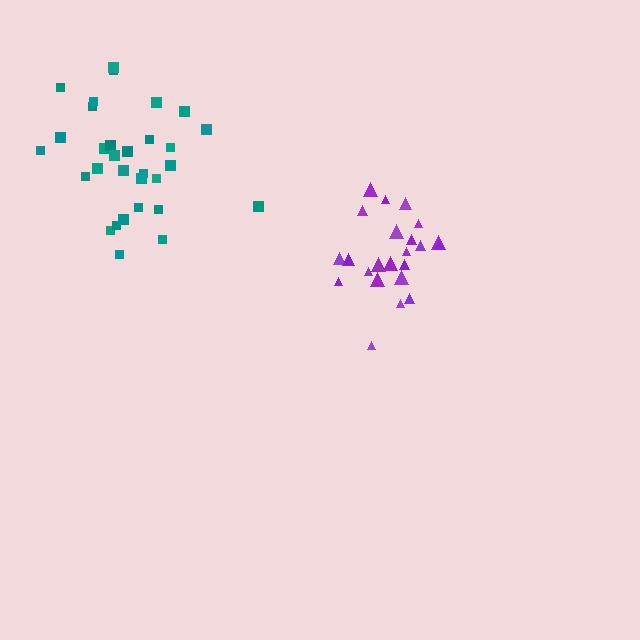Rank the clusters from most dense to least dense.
purple, teal.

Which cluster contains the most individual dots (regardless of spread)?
Teal (31).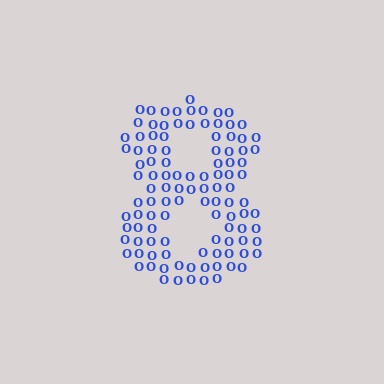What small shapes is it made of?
It is made of small letter O's.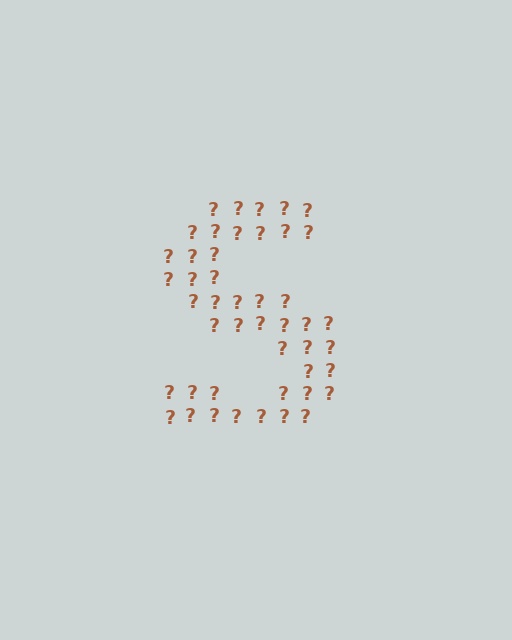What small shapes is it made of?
It is made of small question marks.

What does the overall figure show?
The overall figure shows the letter S.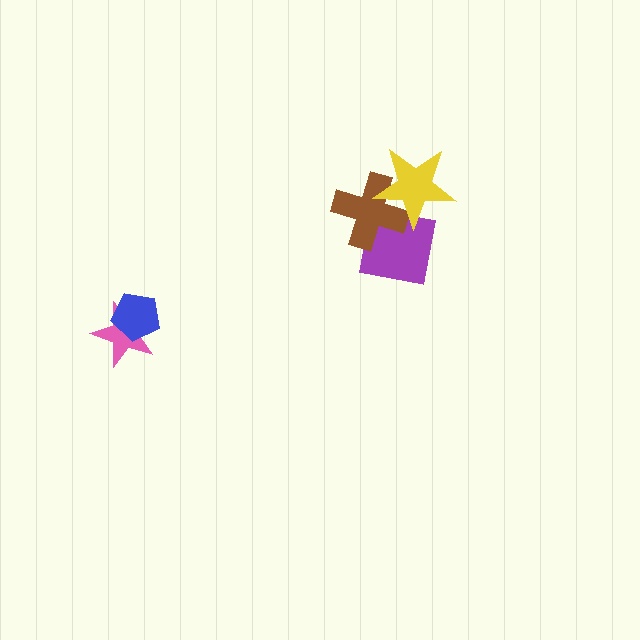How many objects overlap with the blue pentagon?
1 object overlaps with the blue pentagon.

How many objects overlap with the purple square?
2 objects overlap with the purple square.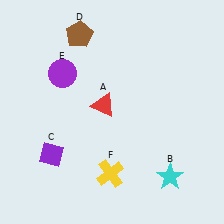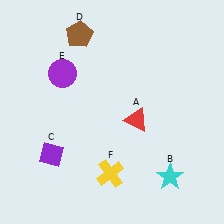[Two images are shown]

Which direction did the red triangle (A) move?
The red triangle (A) moved right.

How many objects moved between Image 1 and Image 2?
1 object moved between the two images.